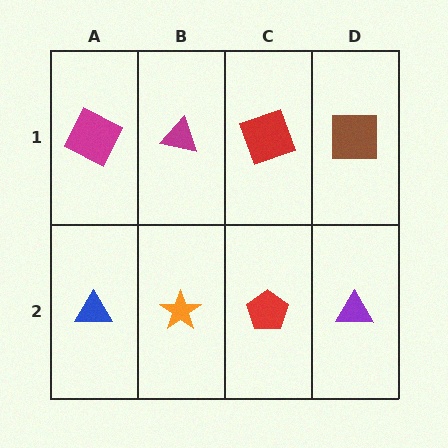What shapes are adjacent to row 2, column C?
A red square (row 1, column C), an orange star (row 2, column B), a purple triangle (row 2, column D).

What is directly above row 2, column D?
A brown square.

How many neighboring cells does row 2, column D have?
2.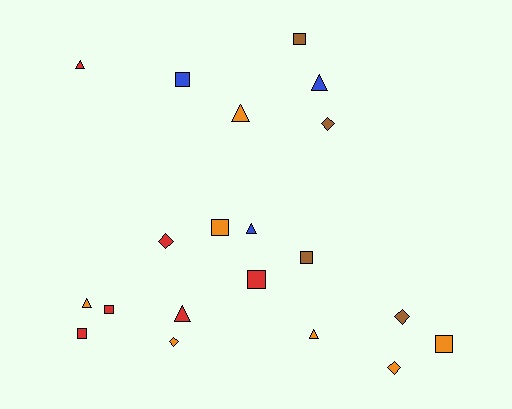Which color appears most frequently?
Orange, with 7 objects.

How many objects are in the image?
There are 20 objects.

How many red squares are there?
There are 3 red squares.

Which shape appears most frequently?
Square, with 8 objects.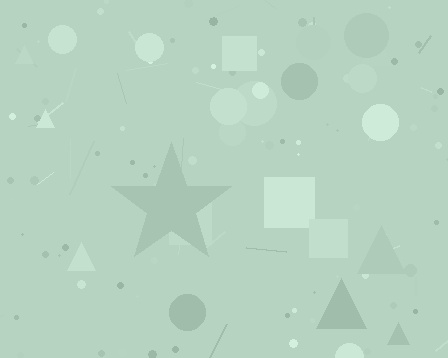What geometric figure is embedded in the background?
A star is embedded in the background.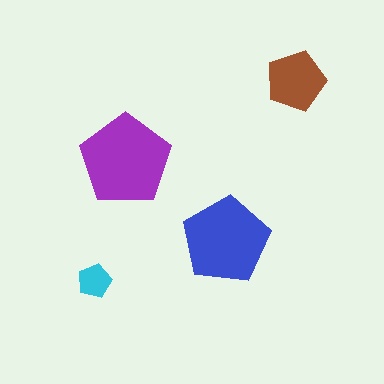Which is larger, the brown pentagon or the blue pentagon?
The blue one.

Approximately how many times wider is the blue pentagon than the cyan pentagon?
About 2.5 times wider.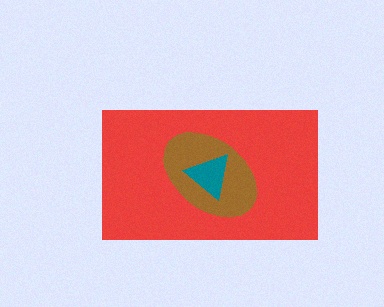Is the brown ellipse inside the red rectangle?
Yes.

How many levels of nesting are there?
3.